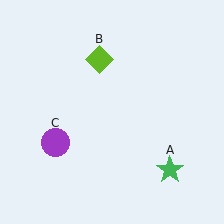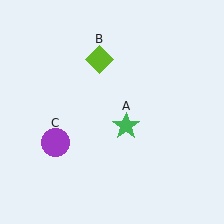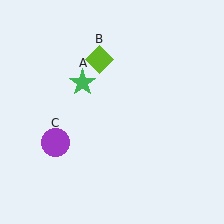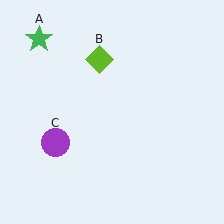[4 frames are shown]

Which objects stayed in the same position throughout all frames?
Lime diamond (object B) and purple circle (object C) remained stationary.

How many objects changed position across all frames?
1 object changed position: green star (object A).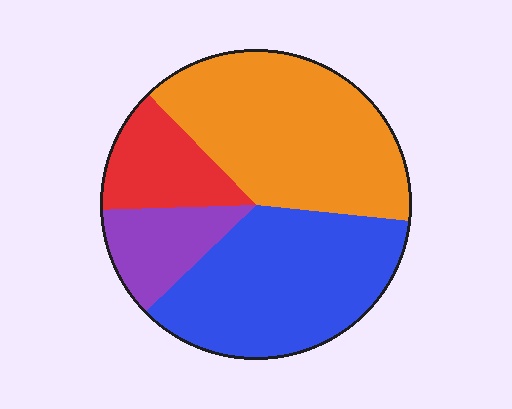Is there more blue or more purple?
Blue.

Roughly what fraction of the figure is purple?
Purple covers 12% of the figure.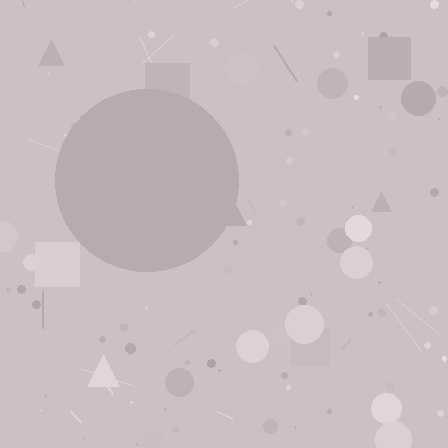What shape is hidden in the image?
A circle is hidden in the image.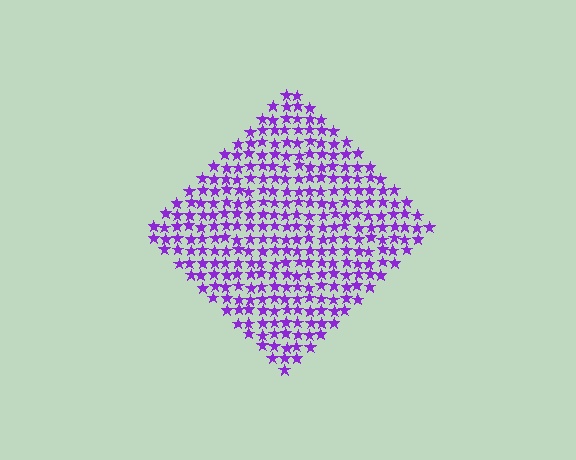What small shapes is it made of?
It is made of small stars.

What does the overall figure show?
The overall figure shows a diamond.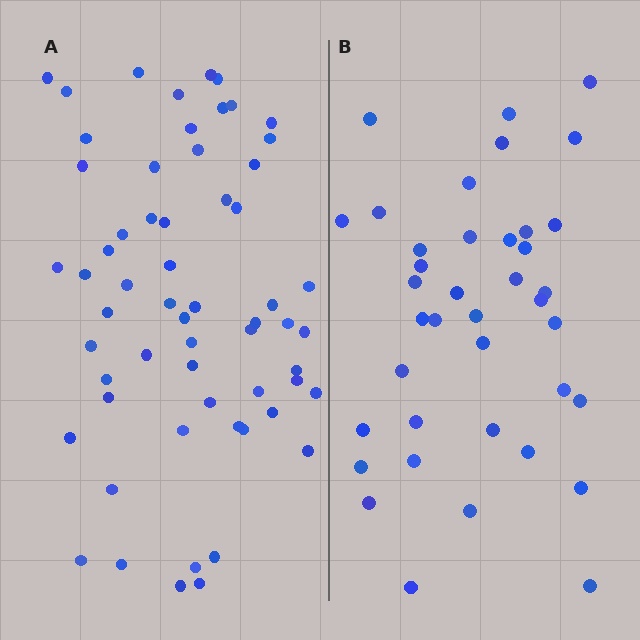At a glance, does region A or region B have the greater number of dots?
Region A (the left region) has more dots.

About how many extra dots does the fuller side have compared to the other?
Region A has approximately 20 more dots than region B.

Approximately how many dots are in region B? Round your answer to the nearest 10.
About 40 dots. (The exact count is 39, which rounds to 40.)